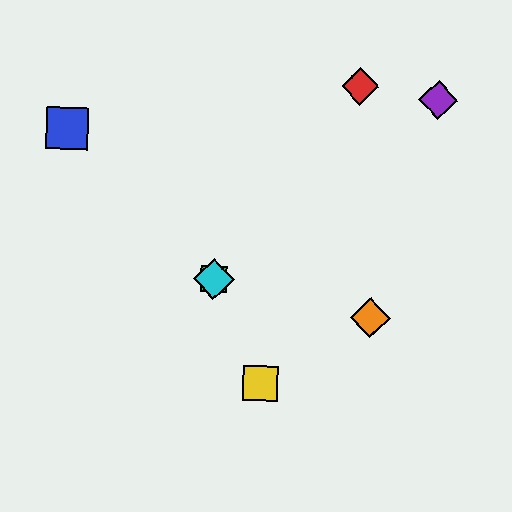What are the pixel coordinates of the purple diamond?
The purple diamond is at (438, 100).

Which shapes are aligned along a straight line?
The green square, the yellow square, the cyan diamond are aligned along a straight line.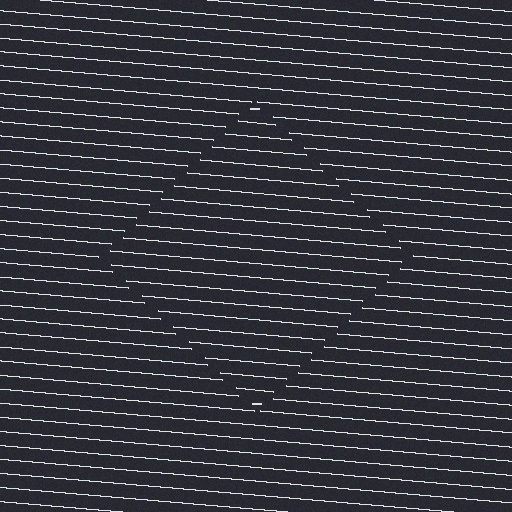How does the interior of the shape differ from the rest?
The interior of the shape contains the same grating, shifted by half a period — the contour is defined by the phase discontinuity where line-ends from the inner and outer gratings abut.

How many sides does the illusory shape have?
4 sides — the line-ends trace a square.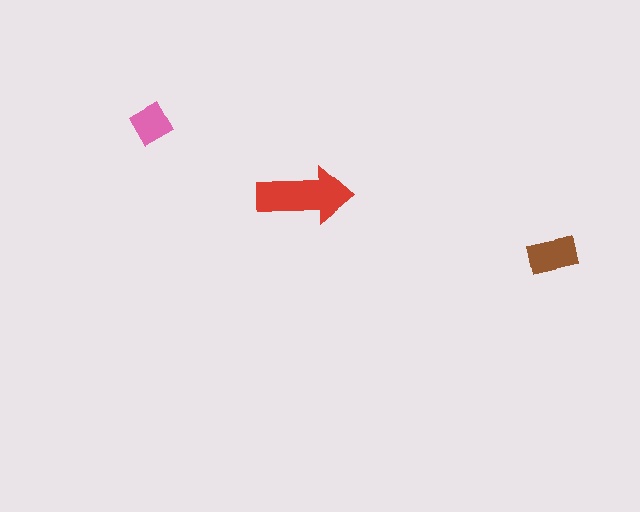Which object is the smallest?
The pink diamond.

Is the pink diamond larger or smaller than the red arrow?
Smaller.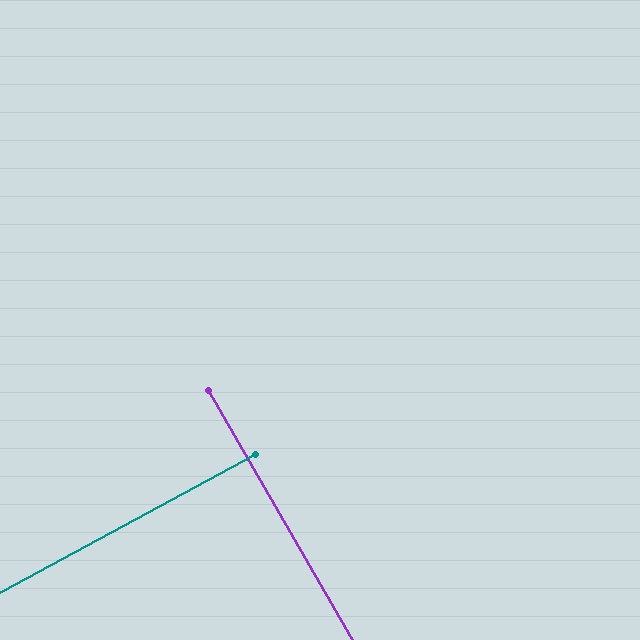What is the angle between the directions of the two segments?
Approximately 88 degrees.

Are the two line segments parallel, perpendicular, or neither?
Perpendicular — they meet at approximately 88°.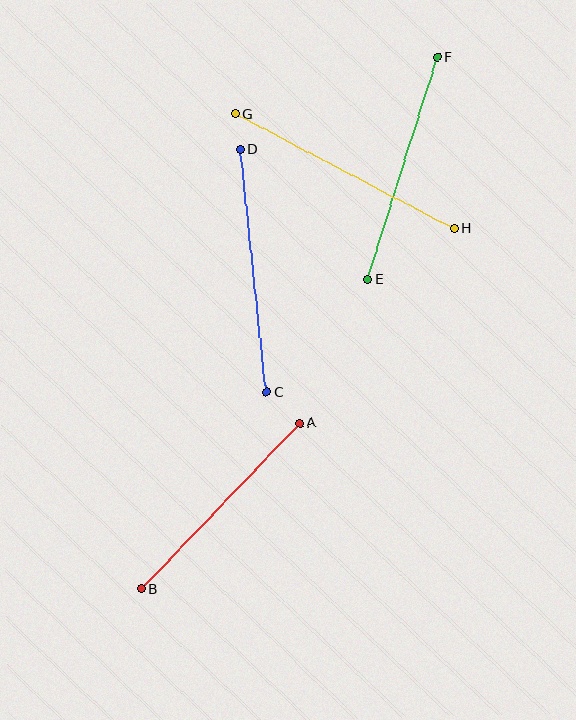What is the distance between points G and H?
The distance is approximately 247 pixels.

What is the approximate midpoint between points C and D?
The midpoint is at approximately (254, 271) pixels.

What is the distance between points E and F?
The distance is approximately 233 pixels.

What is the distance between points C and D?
The distance is approximately 244 pixels.